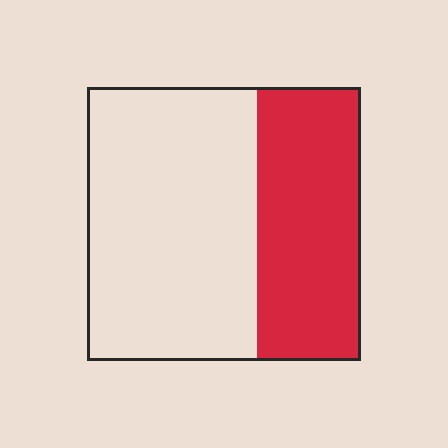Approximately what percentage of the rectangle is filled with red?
Approximately 40%.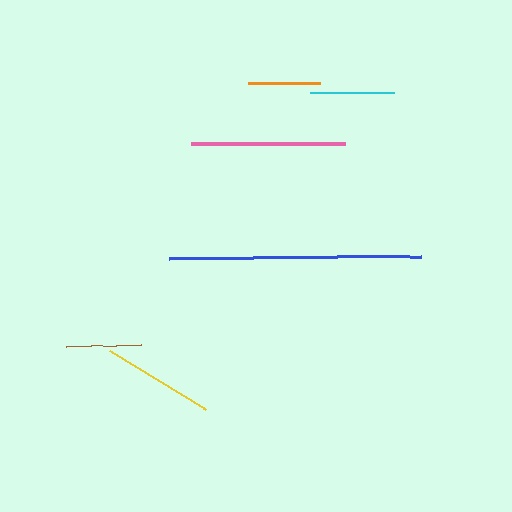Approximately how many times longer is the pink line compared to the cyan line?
The pink line is approximately 1.8 times the length of the cyan line.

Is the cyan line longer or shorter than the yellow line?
The yellow line is longer than the cyan line.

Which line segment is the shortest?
The orange line is the shortest at approximately 72 pixels.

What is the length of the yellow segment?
The yellow segment is approximately 113 pixels long.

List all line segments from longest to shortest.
From longest to shortest: blue, pink, yellow, cyan, brown, orange.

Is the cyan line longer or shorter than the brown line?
The cyan line is longer than the brown line.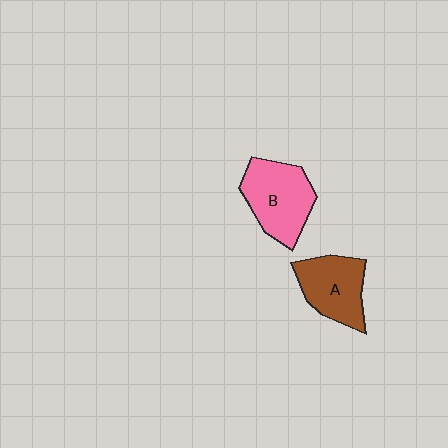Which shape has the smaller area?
Shape A (brown).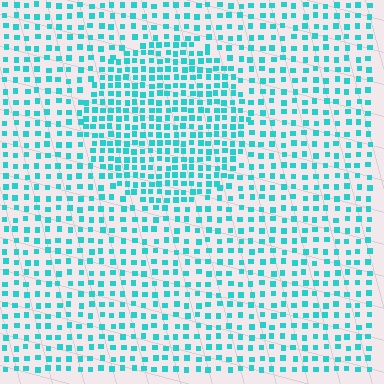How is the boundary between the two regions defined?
The boundary is defined by a change in element density (approximately 1.7x ratio). All elements are the same color, size, and shape.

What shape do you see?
I see a circle.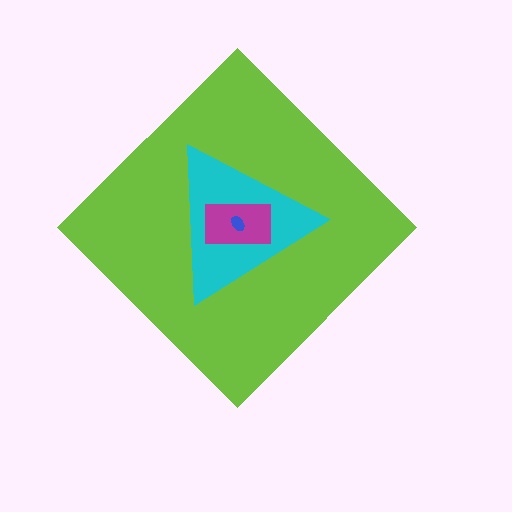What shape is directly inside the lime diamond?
The cyan triangle.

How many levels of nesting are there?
4.